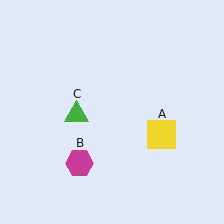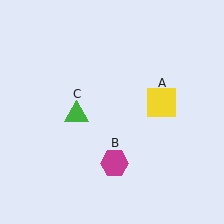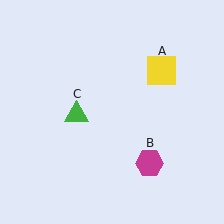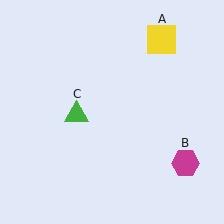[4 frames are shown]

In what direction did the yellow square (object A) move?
The yellow square (object A) moved up.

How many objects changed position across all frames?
2 objects changed position: yellow square (object A), magenta hexagon (object B).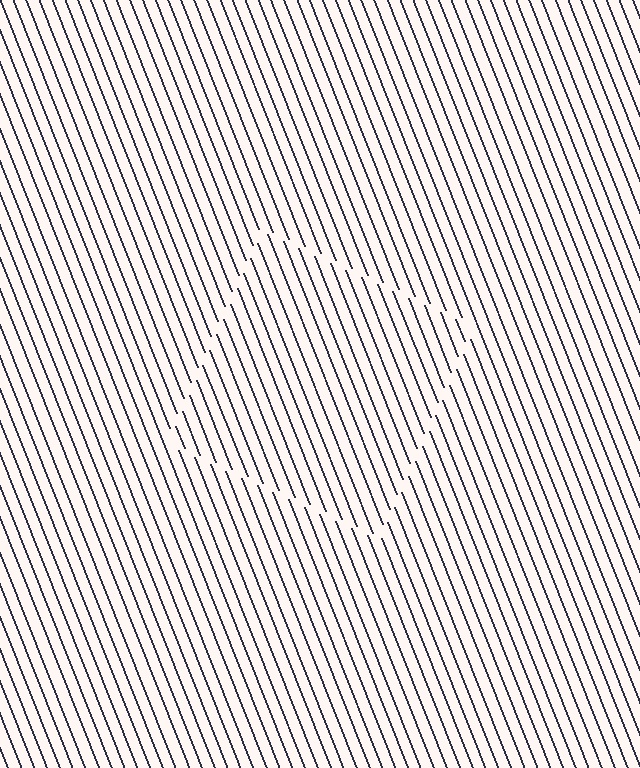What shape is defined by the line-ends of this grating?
An illusory square. The interior of the shape contains the same grating, shifted by half a period — the contour is defined by the phase discontinuity where line-ends from the inner and outer gratings abut.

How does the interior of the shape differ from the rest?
The interior of the shape contains the same grating, shifted by half a period — the contour is defined by the phase discontinuity where line-ends from the inner and outer gratings abut.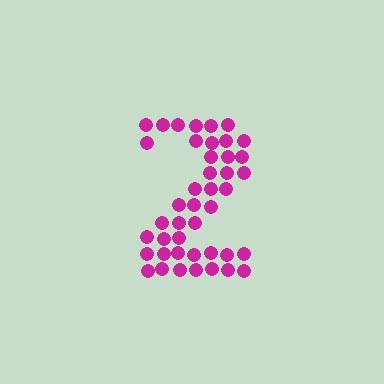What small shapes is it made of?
It is made of small circles.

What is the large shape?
The large shape is the digit 2.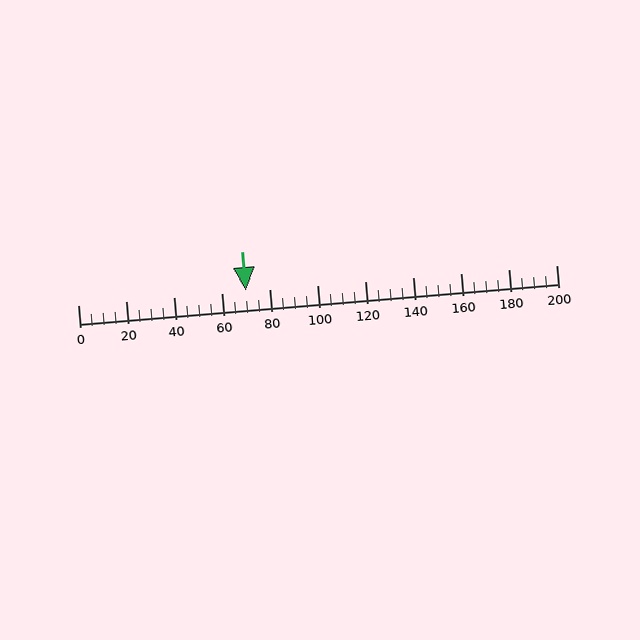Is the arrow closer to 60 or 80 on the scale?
The arrow is closer to 80.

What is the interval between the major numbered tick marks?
The major tick marks are spaced 20 units apart.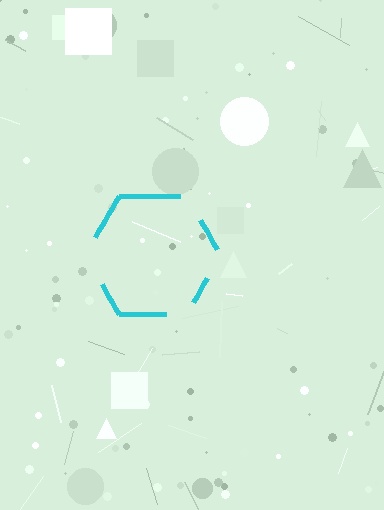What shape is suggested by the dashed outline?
The dashed outline suggests a hexagon.